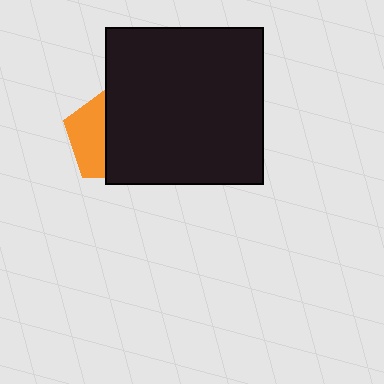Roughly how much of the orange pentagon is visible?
A small part of it is visible (roughly 40%).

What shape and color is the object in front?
The object in front is a black square.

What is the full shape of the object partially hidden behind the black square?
The partially hidden object is an orange pentagon.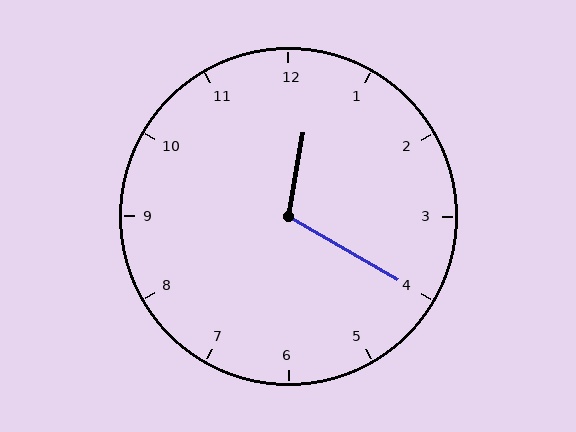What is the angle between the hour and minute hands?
Approximately 110 degrees.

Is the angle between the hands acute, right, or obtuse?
It is obtuse.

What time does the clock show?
12:20.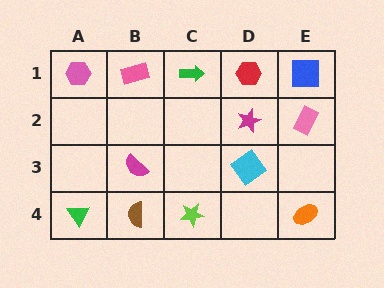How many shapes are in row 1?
5 shapes.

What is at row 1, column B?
A pink rectangle.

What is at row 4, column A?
A green triangle.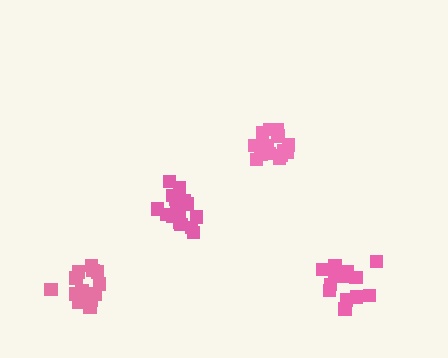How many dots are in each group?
Group 1: 15 dots, Group 2: 14 dots, Group 3: 14 dots, Group 4: 19 dots (62 total).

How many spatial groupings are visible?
There are 4 spatial groupings.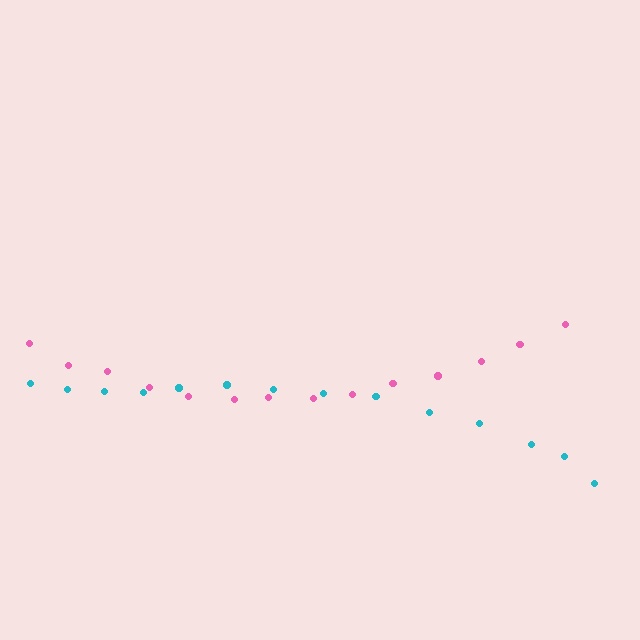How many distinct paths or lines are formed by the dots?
There are 2 distinct paths.